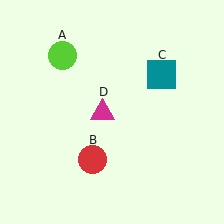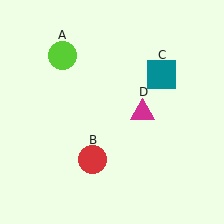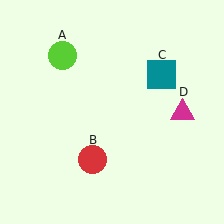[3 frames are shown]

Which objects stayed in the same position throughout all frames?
Lime circle (object A) and red circle (object B) and teal square (object C) remained stationary.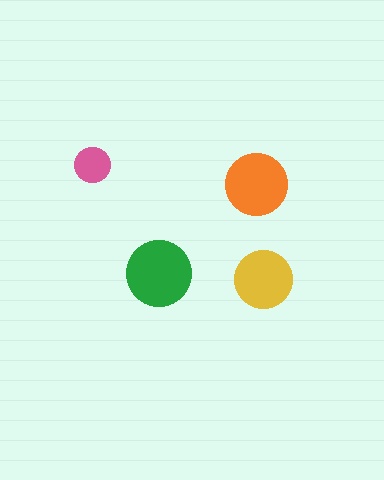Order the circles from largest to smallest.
the green one, the orange one, the yellow one, the pink one.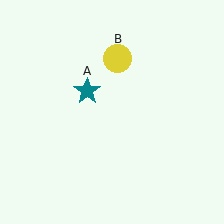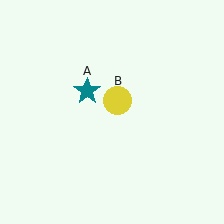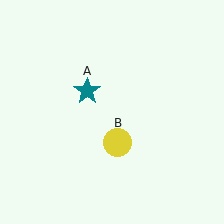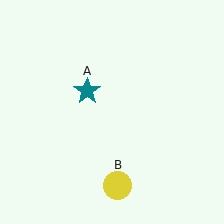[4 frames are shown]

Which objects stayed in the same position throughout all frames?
Teal star (object A) remained stationary.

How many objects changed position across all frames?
1 object changed position: yellow circle (object B).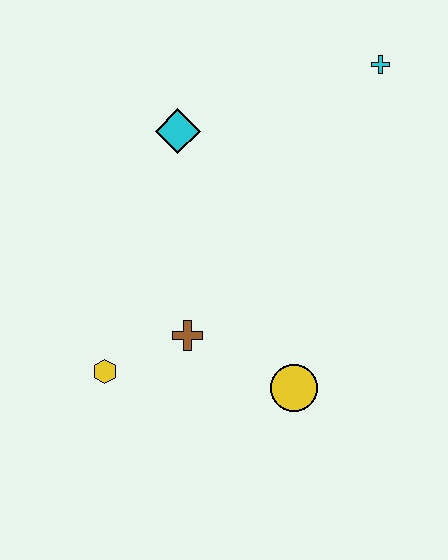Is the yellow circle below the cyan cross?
Yes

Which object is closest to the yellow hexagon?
The brown cross is closest to the yellow hexagon.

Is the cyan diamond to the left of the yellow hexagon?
No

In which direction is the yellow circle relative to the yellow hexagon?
The yellow circle is to the right of the yellow hexagon.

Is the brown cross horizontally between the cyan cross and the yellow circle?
No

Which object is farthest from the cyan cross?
The yellow hexagon is farthest from the cyan cross.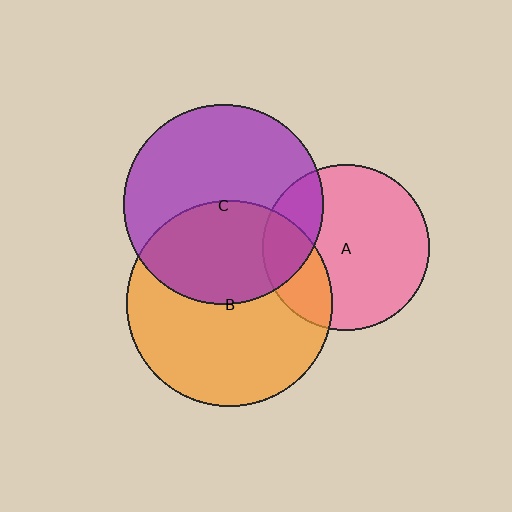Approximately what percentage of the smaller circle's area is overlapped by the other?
Approximately 20%.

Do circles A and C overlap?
Yes.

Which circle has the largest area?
Circle B (orange).